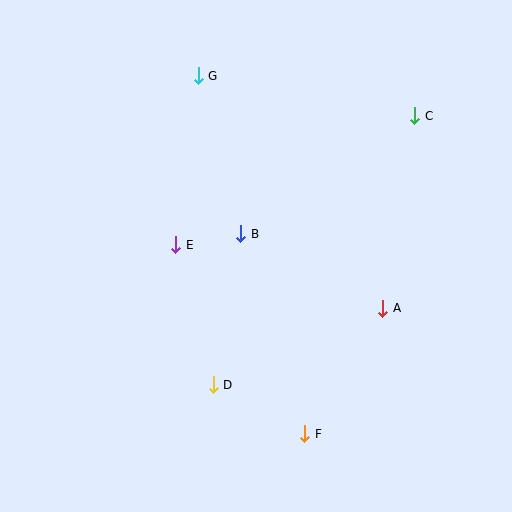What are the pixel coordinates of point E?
Point E is at (176, 245).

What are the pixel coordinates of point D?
Point D is at (213, 385).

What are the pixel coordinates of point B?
Point B is at (241, 234).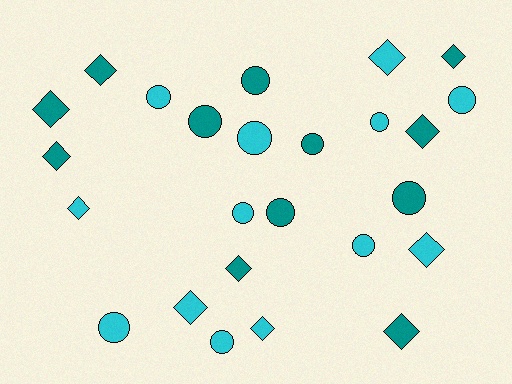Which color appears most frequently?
Cyan, with 13 objects.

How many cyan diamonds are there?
There are 5 cyan diamonds.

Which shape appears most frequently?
Circle, with 13 objects.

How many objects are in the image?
There are 25 objects.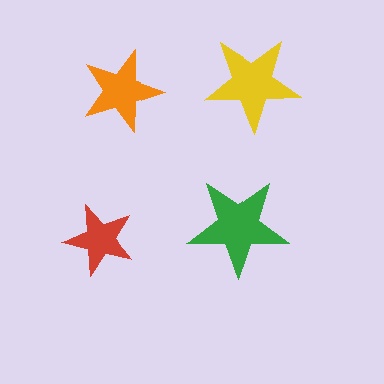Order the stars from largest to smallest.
the green one, the yellow one, the orange one, the red one.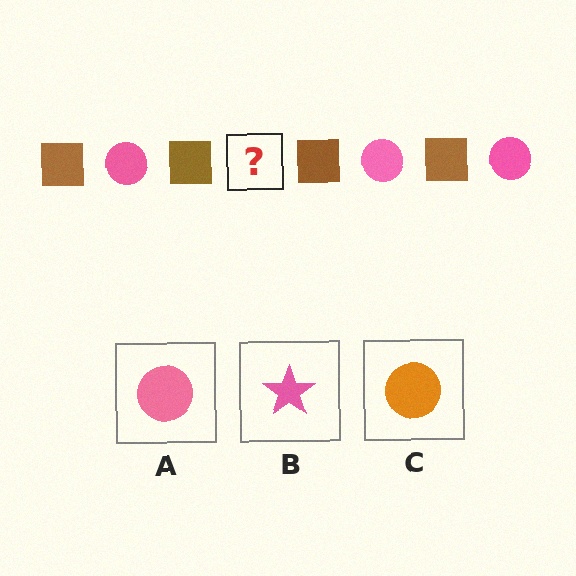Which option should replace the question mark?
Option A.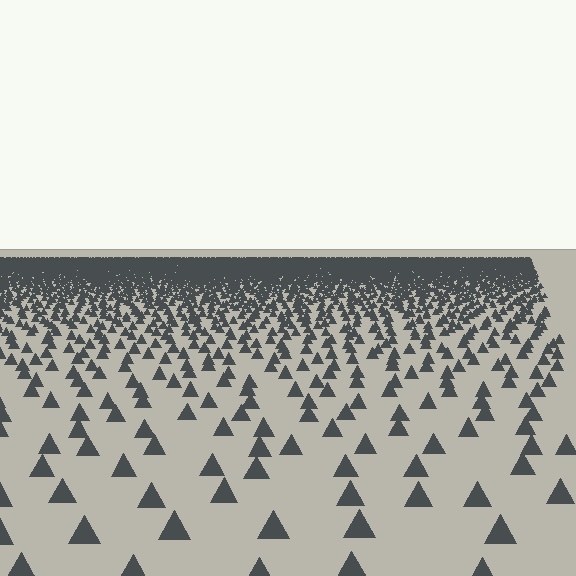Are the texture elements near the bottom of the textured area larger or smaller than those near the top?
Larger. Near the bottom, elements are closer to the viewer and appear at a bigger on-screen size.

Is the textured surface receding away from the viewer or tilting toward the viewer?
The surface is receding away from the viewer. Texture elements get smaller and denser toward the top.